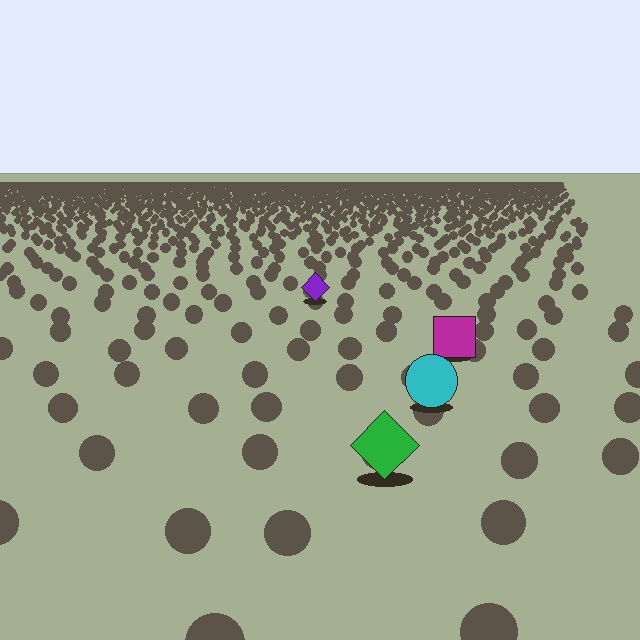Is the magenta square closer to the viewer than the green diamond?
No. The green diamond is closer — you can tell from the texture gradient: the ground texture is coarser near it.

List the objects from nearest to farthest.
From nearest to farthest: the green diamond, the cyan circle, the magenta square, the purple diamond.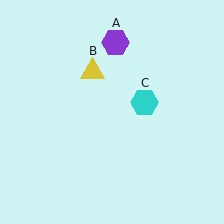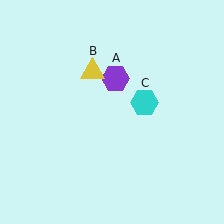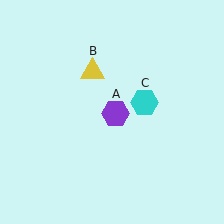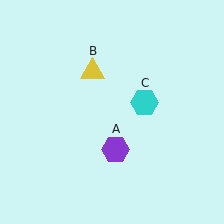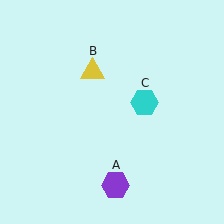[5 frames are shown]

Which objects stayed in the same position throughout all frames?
Yellow triangle (object B) and cyan hexagon (object C) remained stationary.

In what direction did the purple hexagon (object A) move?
The purple hexagon (object A) moved down.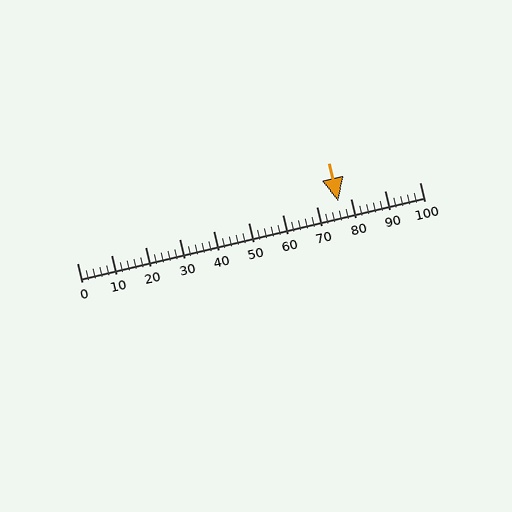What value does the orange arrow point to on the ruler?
The orange arrow points to approximately 76.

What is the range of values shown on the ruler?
The ruler shows values from 0 to 100.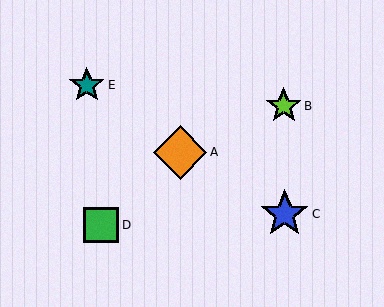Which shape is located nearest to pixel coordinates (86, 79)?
The teal star (labeled E) at (87, 85) is nearest to that location.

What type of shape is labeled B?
Shape B is a lime star.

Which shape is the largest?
The orange diamond (labeled A) is the largest.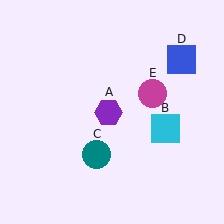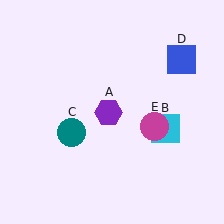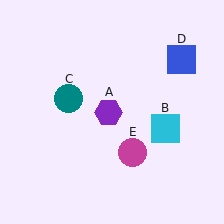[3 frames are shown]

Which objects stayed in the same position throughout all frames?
Purple hexagon (object A) and cyan square (object B) and blue square (object D) remained stationary.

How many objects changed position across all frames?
2 objects changed position: teal circle (object C), magenta circle (object E).